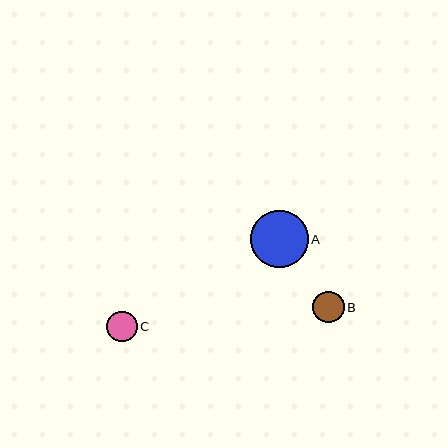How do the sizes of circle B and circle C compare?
Circle B and circle C are approximately the same size.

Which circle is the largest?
Circle A is the largest with a size of approximately 57 pixels.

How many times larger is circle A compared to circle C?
Circle A is approximately 1.9 times the size of circle C.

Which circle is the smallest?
Circle C is the smallest with a size of approximately 30 pixels.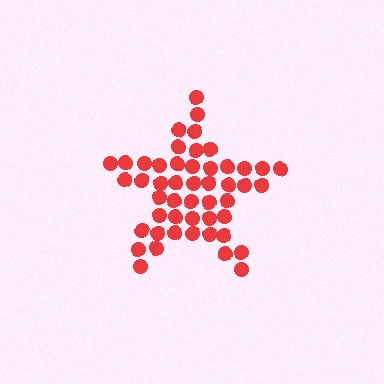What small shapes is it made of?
It is made of small circles.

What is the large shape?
The large shape is a star.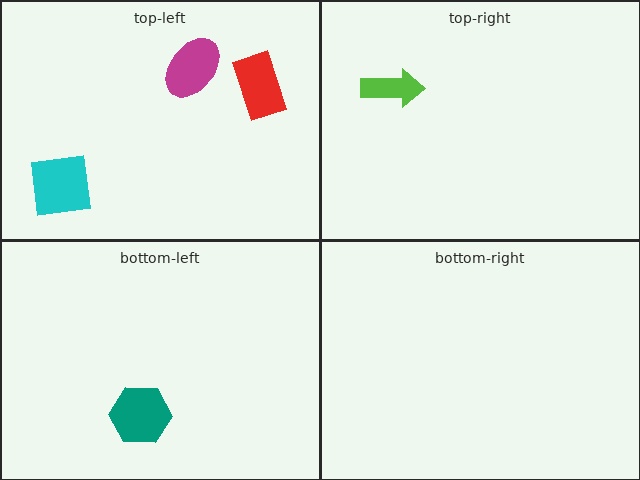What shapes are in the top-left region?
The red rectangle, the cyan square, the magenta ellipse.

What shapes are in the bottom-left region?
The teal hexagon.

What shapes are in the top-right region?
The lime arrow.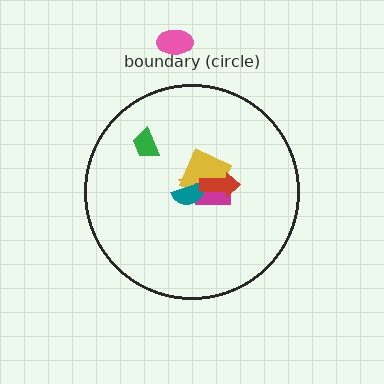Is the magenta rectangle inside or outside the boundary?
Inside.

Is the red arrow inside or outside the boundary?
Inside.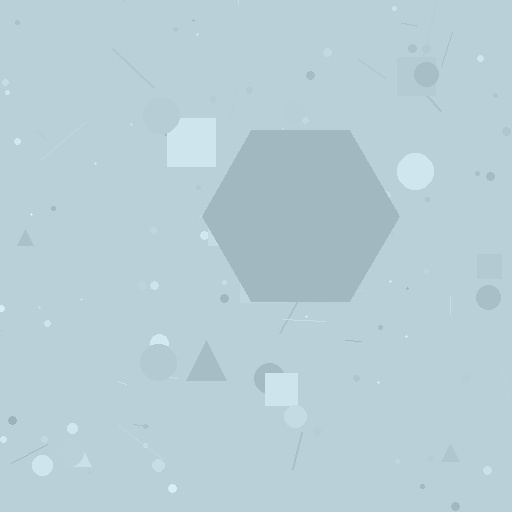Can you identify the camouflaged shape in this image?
The camouflaged shape is a hexagon.